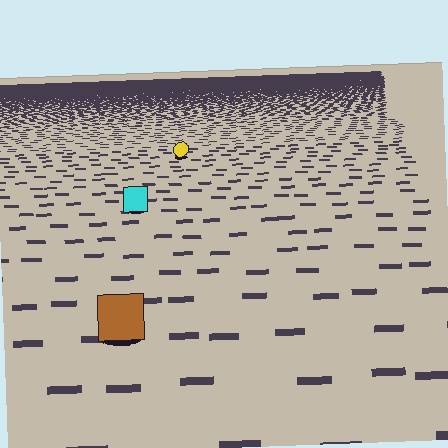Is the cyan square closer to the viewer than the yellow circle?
Yes. The cyan square is closer — you can tell from the texture gradient: the ground texture is coarser near it.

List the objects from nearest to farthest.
From nearest to farthest: the brown square, the cyan square, the yellow circle.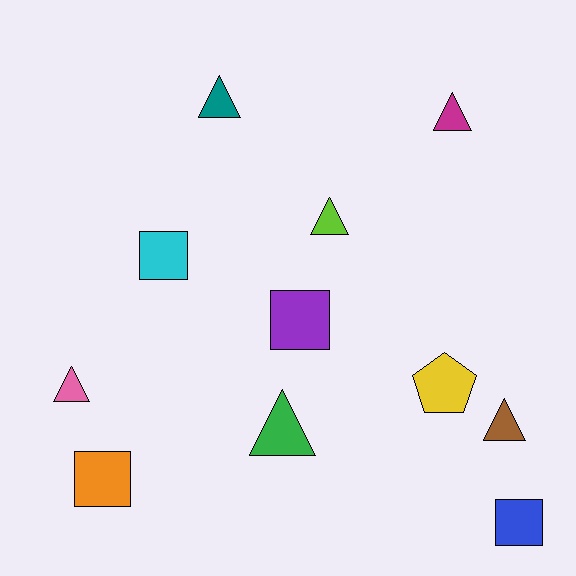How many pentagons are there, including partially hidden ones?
There is 1 pentagon.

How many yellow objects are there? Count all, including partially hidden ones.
There is 1 yellow object.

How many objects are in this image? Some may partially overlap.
There are 11 objects.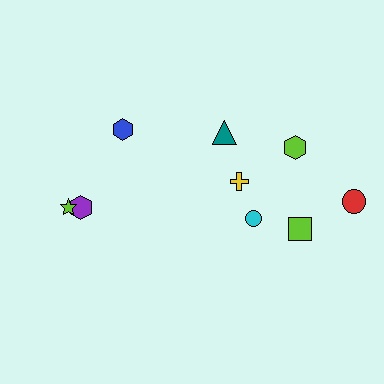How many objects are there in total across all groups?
There are 9 objects.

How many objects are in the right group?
There are 6 objects.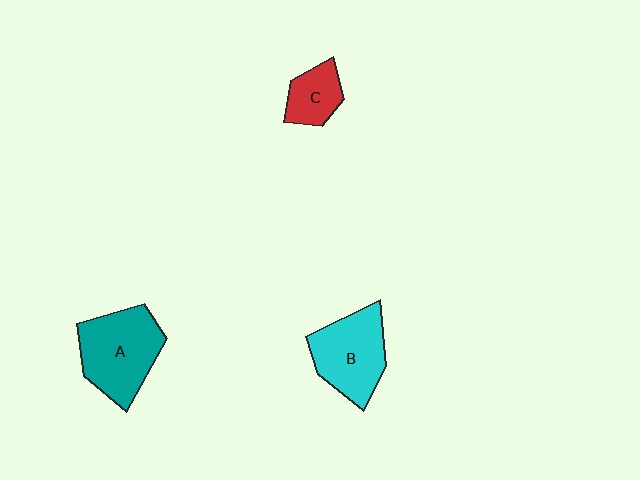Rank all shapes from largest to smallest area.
From largest to smallest: A (teal), B (cyan), C (red).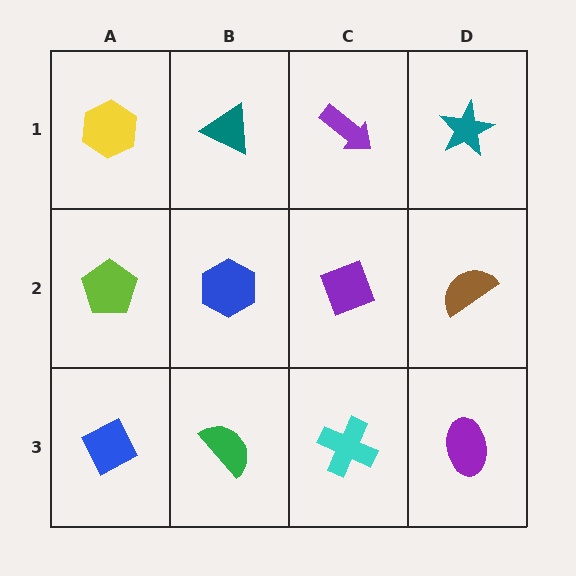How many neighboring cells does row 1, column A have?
2.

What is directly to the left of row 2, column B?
A lime pentagon.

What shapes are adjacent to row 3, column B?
A blue hexagon (row 2, column B), a blue diamond (row 3, column A), a cyan cross (row 3, column C).